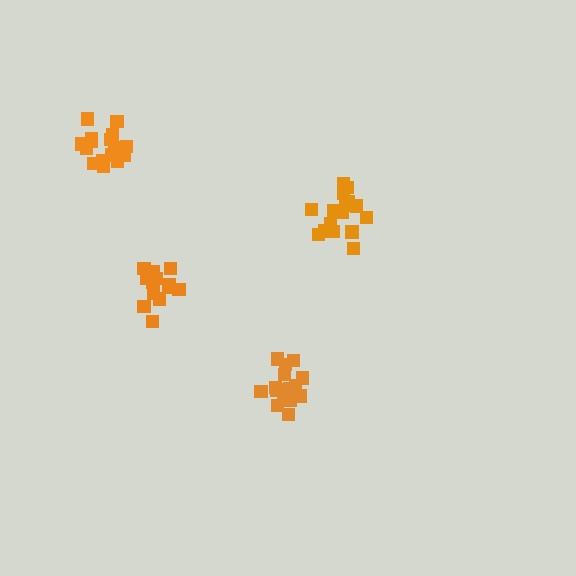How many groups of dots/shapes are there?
There are 4 groups.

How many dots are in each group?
Group 1: 18 dots, Group 2: 19 dots, Group 3: 14 dots, Group 4: 17 dots (68 total).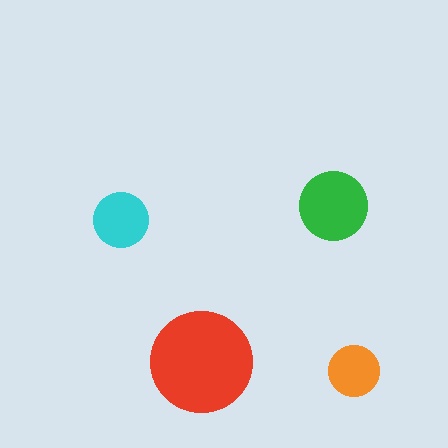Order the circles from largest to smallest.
the red one, the green one, the cyan one, the orange one.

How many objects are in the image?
There are 4 objects in the image.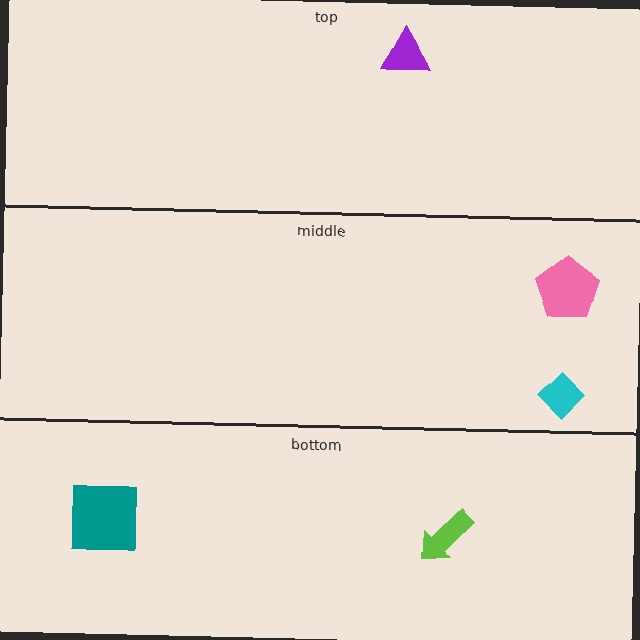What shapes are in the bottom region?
The teal square, the lime arrow.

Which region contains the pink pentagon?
The middle region.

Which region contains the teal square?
The bottom region.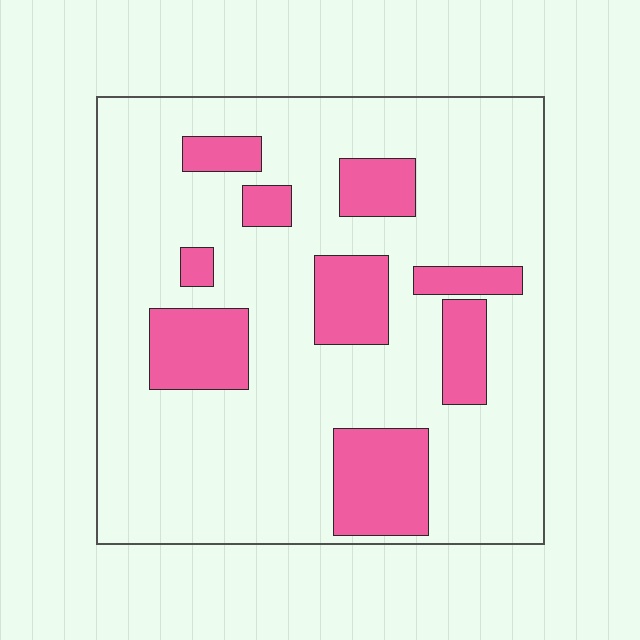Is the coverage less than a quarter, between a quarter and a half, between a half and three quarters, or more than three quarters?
Less than a quarter.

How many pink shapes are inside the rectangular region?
9.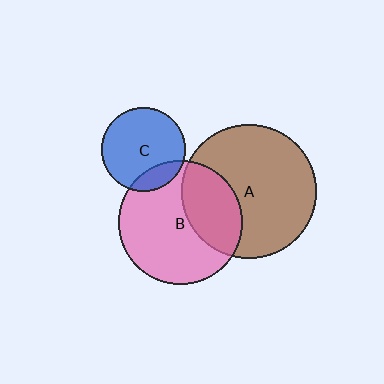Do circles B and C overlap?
Yes.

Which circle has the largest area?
Circle A (brown).